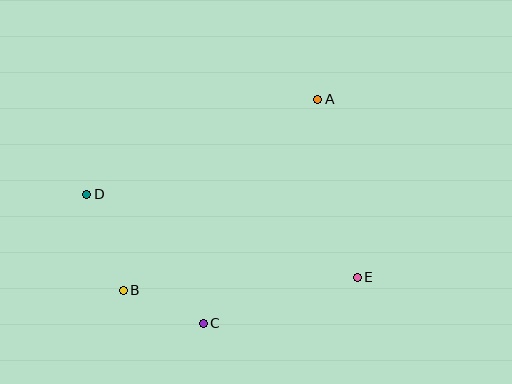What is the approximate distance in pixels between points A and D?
The distance between A and D is approximately 250 pixels.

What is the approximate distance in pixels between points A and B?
The distance between A and B is approximately 273 pixels.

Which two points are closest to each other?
Points B and C are closest to each other.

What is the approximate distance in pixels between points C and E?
The distance between C and E is approximately 161 pixels.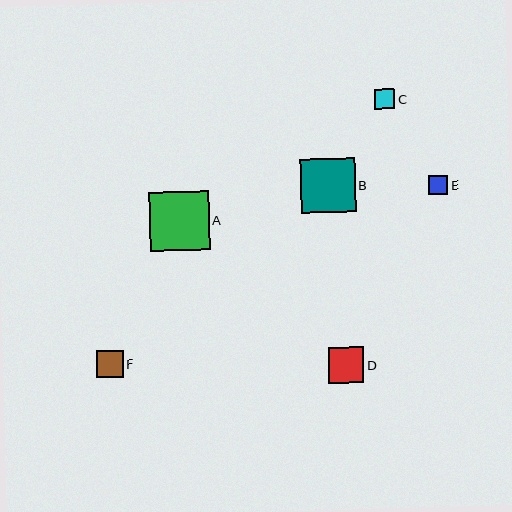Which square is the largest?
Square A is the largest with a size of approximately 59 pixels.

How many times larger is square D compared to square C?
Square D is approximately 1.7 times the size of square C.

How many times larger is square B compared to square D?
Square B is approximately 1.5 times the size of square D.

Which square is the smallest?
Square E is the smallest with a size of approximately 19 pixels.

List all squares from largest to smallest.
From largest to smallest: A, B, D, F, C, E.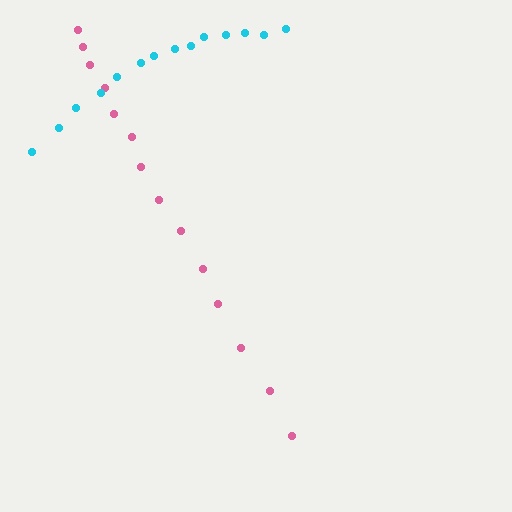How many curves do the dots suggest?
There are 2 distinct paths.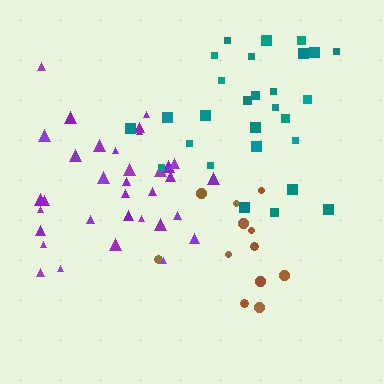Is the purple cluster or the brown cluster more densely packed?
Purple.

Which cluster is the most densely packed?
Purple.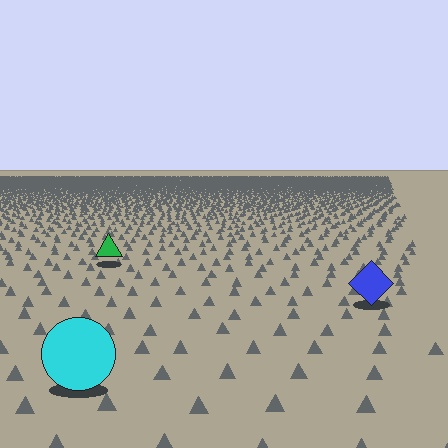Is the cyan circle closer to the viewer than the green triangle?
Yes. The cyan circle is closer — you can tell from the texture gradient: the ground texture is coarser near it.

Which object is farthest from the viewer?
The green triangle is farthest from the viewer. It appears smaller and the ground texture around it is denser.